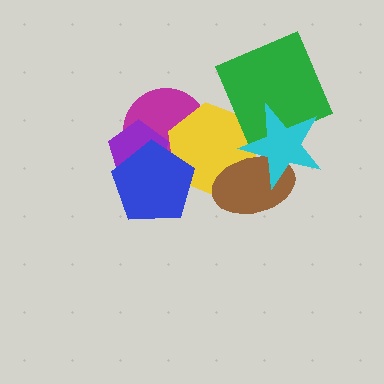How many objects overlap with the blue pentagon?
3 objects overlap with the blue pentagon.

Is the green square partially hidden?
Yes, it is partially covered by another shape.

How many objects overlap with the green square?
1 object overlaps with the green square.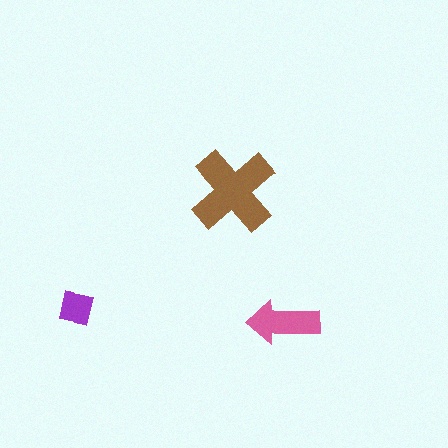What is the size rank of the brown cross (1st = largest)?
1st.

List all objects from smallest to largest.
The purple square, the pink arrow, the brown cross.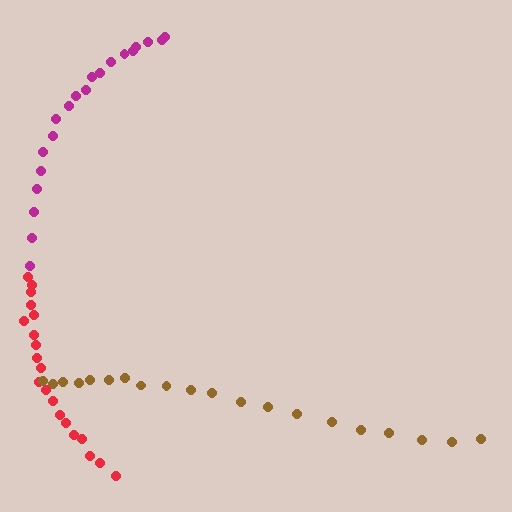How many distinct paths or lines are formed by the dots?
There are 3 distinct paths.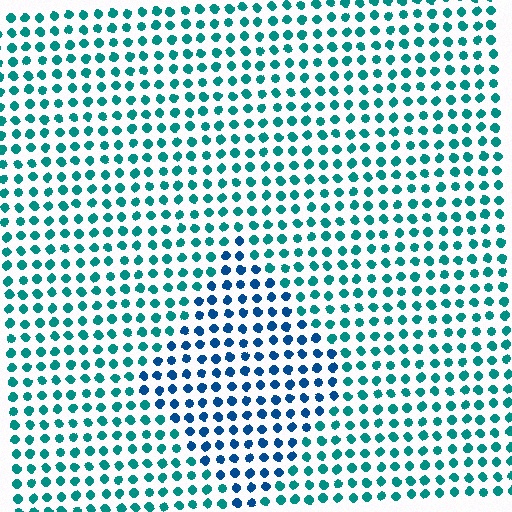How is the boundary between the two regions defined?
The boundary is defined purely by a slight shift in hue (about 34 degrees). Spacing, size, and orientation are identical on both sides.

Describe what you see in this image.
The image is filled with small teal elements in a uniform arrangement. A diamond-shaped region is visible where the elements are tinted to a slightly different hue, forming a subtle color boundary.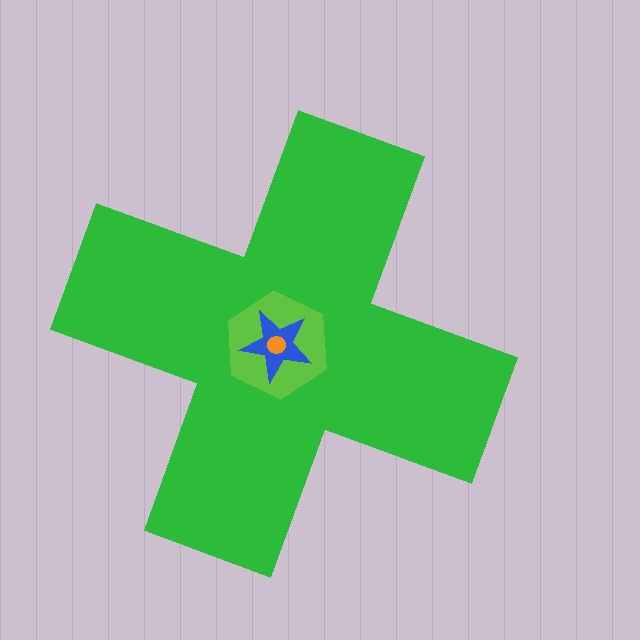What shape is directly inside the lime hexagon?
The blue star.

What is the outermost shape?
The green cross.